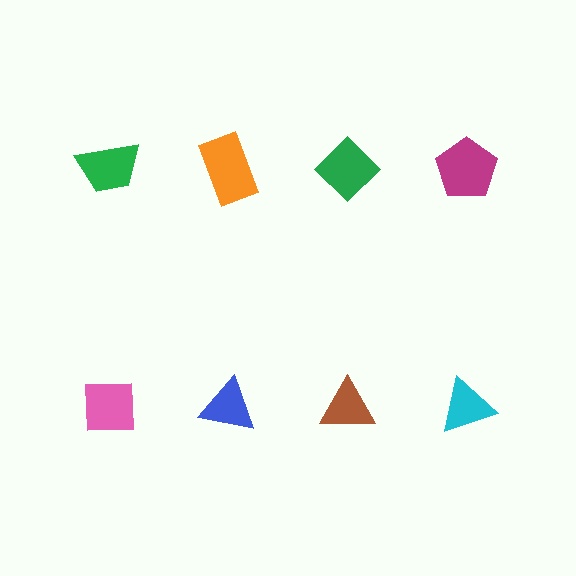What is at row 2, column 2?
A blue triangle.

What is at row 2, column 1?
A pink square.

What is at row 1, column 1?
A green trapezoid.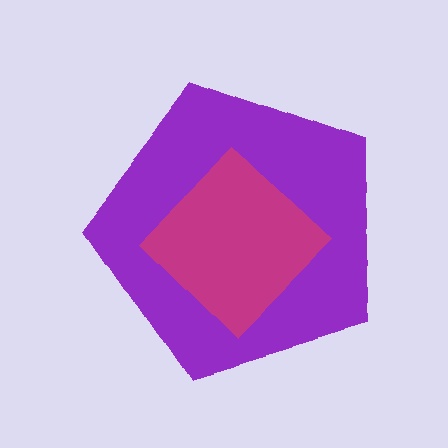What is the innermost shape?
The magenta diamond.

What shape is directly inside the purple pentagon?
The magenta diamond.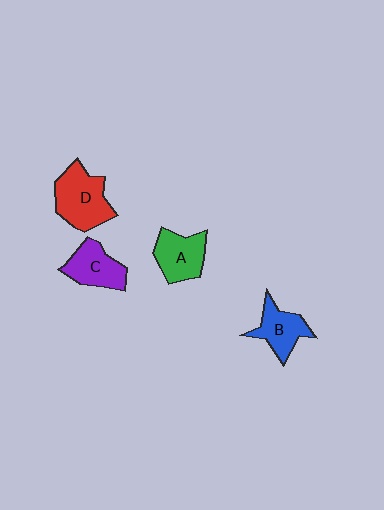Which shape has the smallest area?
Shape B (blue).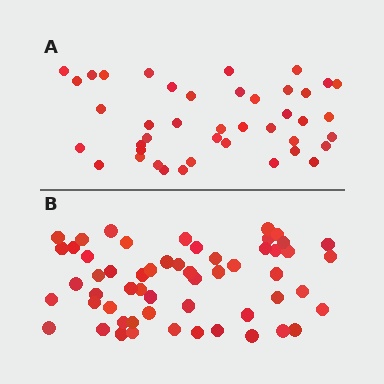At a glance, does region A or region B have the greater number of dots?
Region B (the bottom region) has more dots.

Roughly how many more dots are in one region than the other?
Region B has approximately 15 more dots than region A.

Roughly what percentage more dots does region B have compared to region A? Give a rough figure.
About 35% more.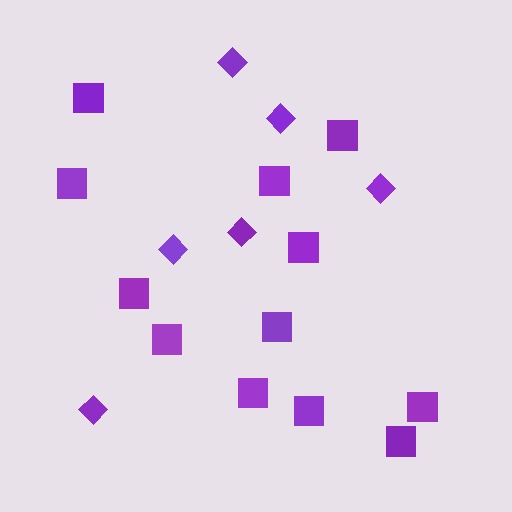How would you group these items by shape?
There are 2 groups: one group of squares (12) and one group of diamonds (6).